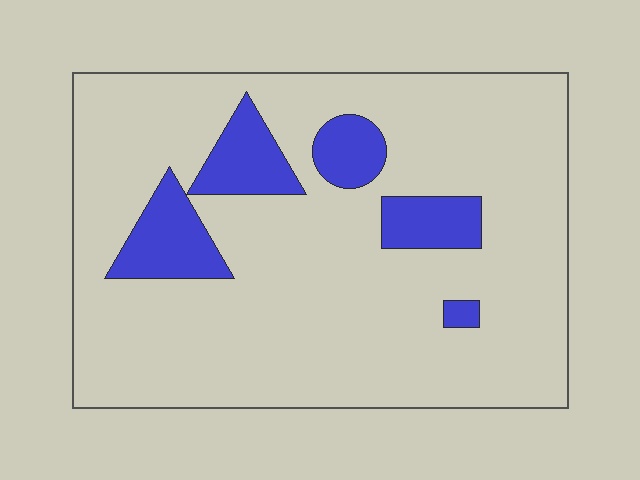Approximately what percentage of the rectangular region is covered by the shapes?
Approximately 15%.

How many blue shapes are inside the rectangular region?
5.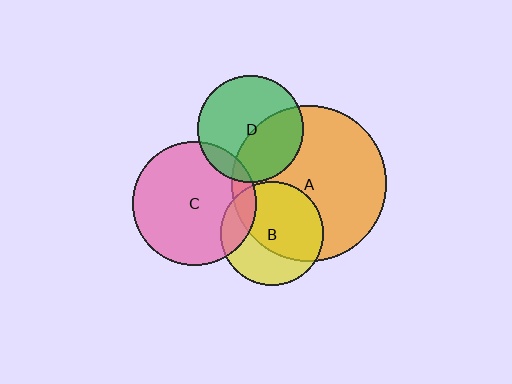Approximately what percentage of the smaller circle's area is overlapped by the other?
Approximately 10%.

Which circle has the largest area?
Circle A (orange).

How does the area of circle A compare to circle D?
Approximately 2.1 times.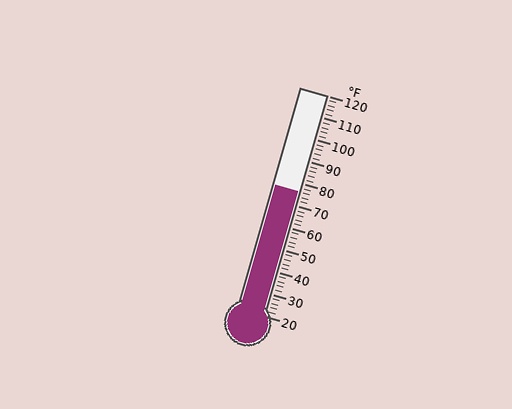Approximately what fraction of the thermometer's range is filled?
The thermometer is filled to approximately 55% of its range.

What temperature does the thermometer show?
The thermometer shows approximately 76°F.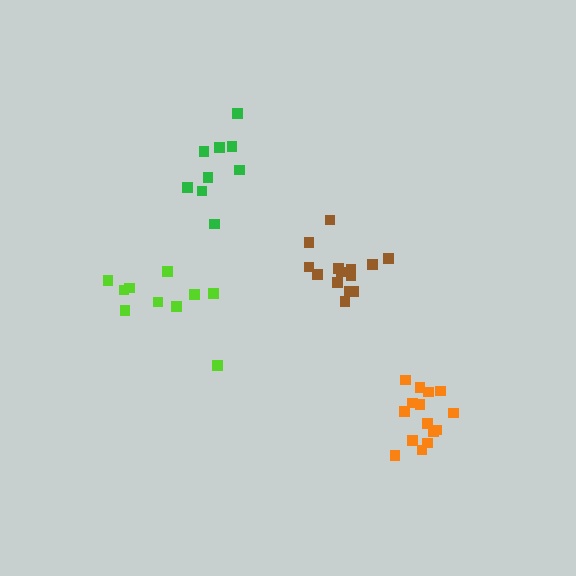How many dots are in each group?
Group 1: 9 dots, Group 2: 11 dots, Group 3: 14 dots, Group 4: 15 dots (49 total).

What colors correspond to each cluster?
The clusters are colored: green, lime, brown, orange.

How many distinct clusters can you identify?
There are 4 distinct clusters.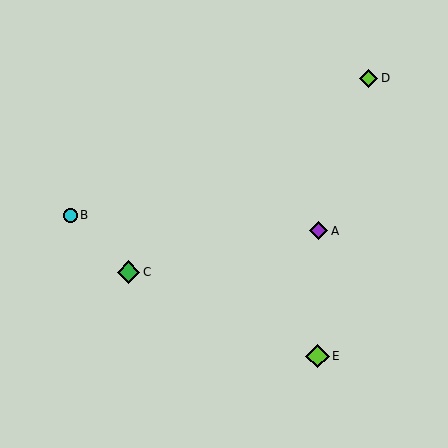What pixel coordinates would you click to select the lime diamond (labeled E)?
Click at (318, 356) to select the lime diamond E.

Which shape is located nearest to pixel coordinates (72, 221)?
The cyan circle (labeled B) at (71, 215) is nearest to that location.